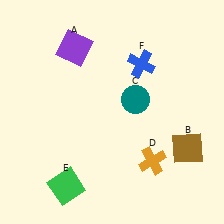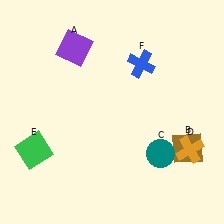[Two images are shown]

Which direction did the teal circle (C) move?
The teal circle (C) moved down.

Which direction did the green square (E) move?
The green square (E) moved up.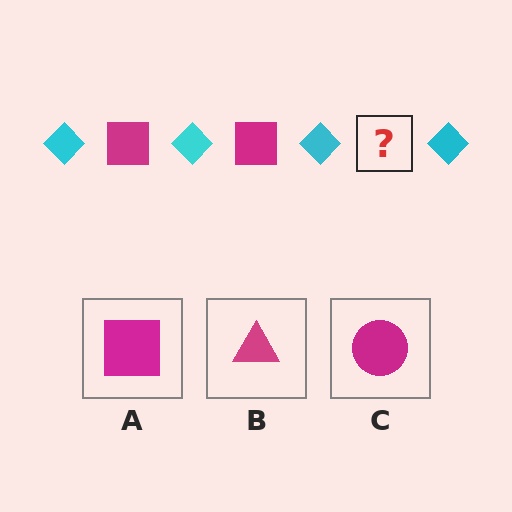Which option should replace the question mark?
Option A.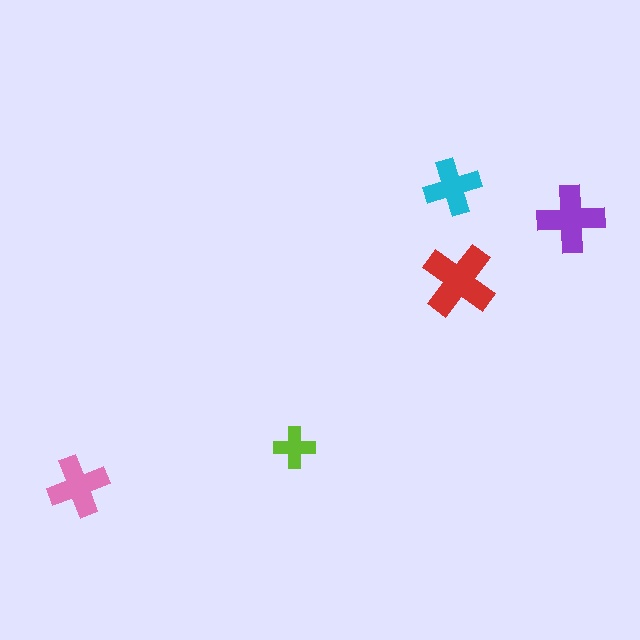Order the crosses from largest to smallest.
the red one, the purple one, the pink one, the cyan one, the lime one.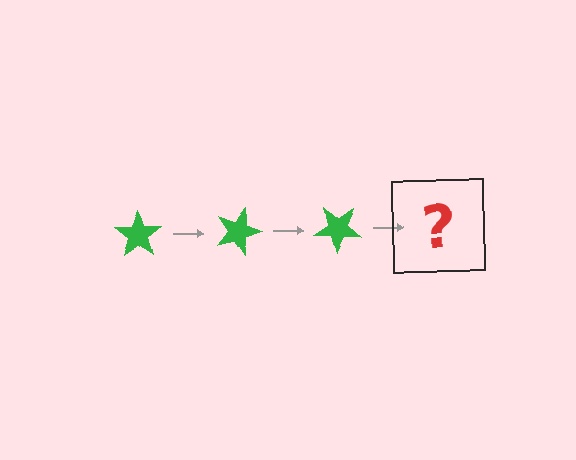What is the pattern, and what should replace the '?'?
The pattern is that the star rotates 20 degrees each step. The '?' should be a green star rotated 60 degrees.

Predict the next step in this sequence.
The next step is a green star rotated 60 degrees.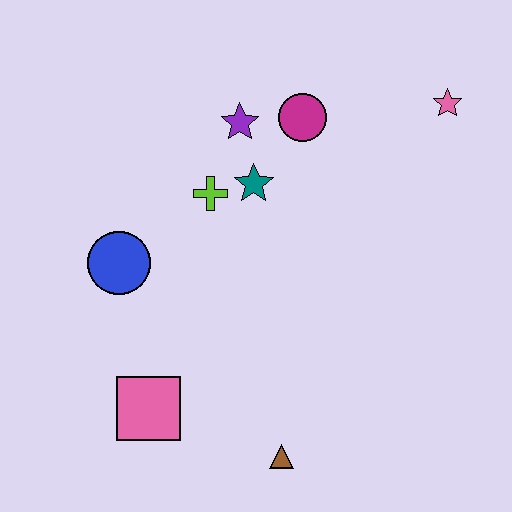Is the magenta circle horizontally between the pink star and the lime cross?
Yes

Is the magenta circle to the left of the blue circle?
No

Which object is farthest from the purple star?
The brown triangle is farthest from the purple star.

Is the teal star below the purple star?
Yes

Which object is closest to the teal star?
The lime cross is closest to the teal star.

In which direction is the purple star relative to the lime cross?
The purple star is above the lime cross.